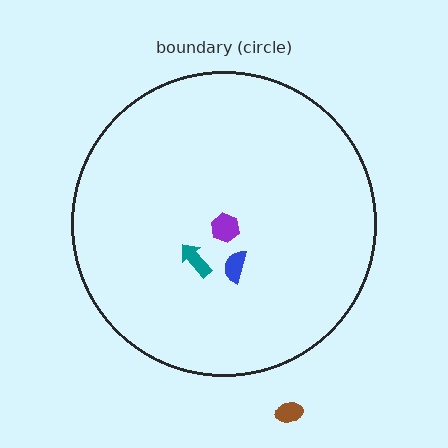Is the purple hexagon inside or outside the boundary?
Inside.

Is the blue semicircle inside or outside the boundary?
Inside.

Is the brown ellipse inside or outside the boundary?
Outside.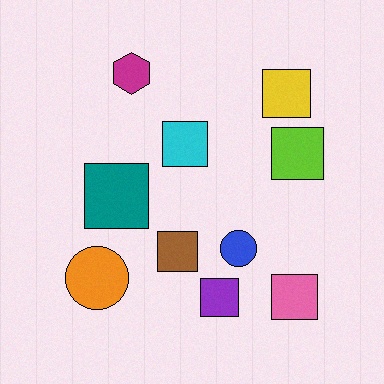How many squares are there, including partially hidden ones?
There are 7 squares.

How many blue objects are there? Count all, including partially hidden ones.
There is 1 blue object.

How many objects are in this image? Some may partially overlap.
There are 10 objects.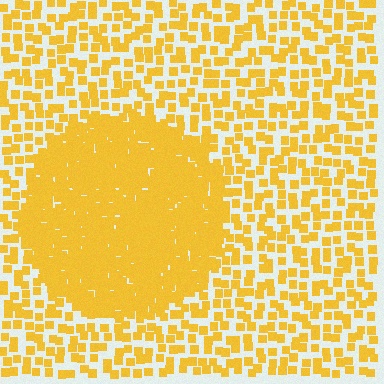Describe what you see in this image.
The image contains small yellow elements arranged at two different densities. A circle-shaped region is visible where the elements are more densely packed than the surrounding area.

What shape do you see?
I see a circle.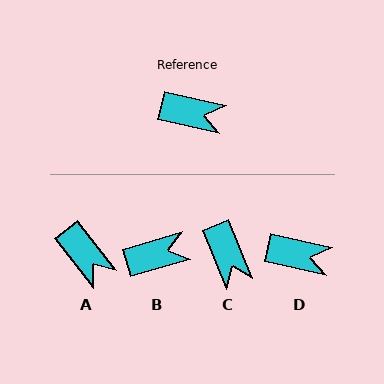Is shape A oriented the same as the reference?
No, it is off by about 38 degrees.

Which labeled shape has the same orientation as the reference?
D.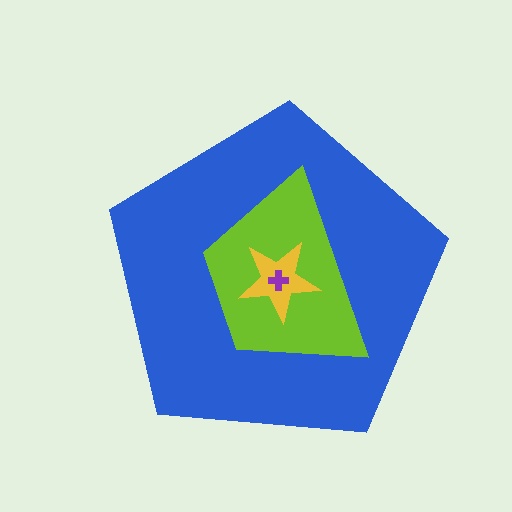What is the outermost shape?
The blue pentagon.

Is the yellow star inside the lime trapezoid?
Yes.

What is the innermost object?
The purple cross.